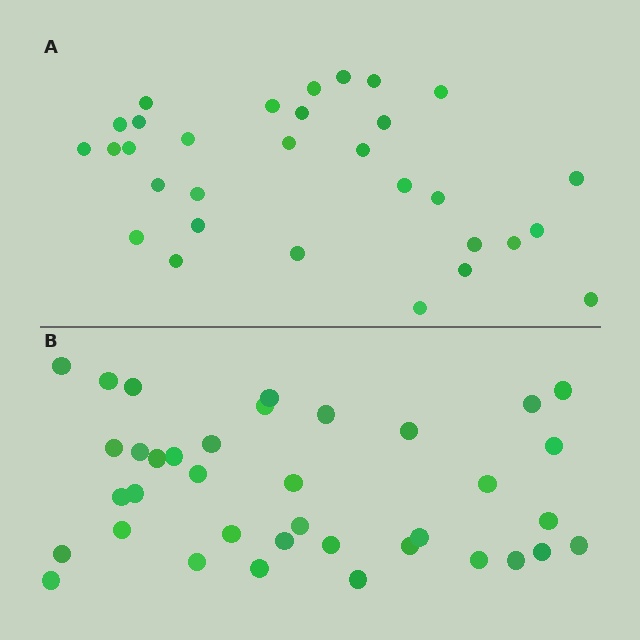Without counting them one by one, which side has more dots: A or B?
Region B (the bottom region) has more dots.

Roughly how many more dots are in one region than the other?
Region B has about 6 more dots than region A.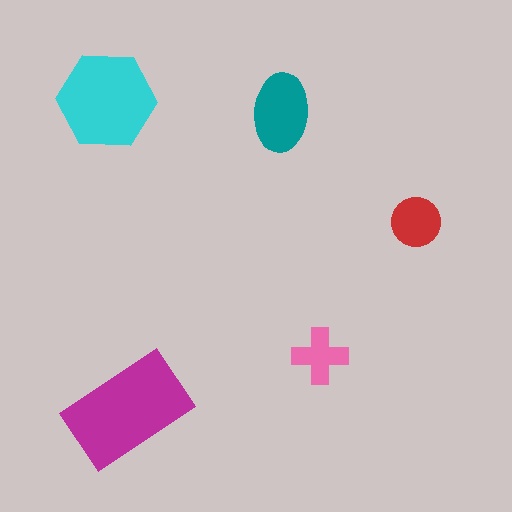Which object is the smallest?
The pink cross.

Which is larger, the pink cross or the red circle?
The red circle.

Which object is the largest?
The magenta rectangle.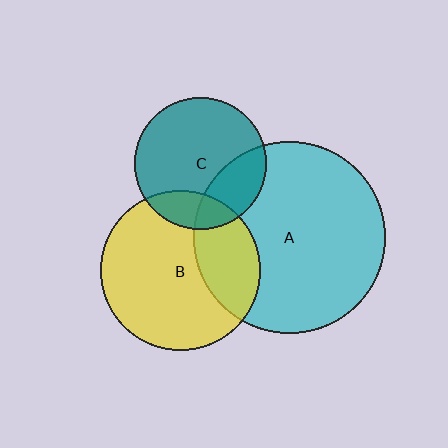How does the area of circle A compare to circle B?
Approximately 1.4 times.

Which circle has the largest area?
Circle A (cyan).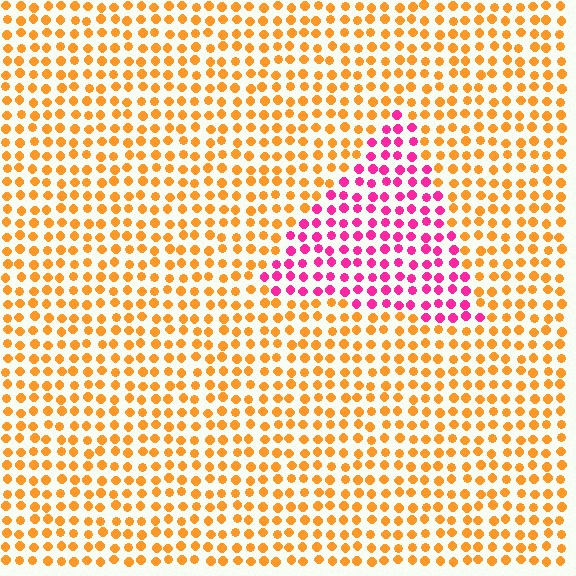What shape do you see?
I see a triangle.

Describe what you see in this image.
The image is filled with small orange elements in a uniform arrangement. A triangle-shaped region is visible where the elements are tinted to a slightly different hue, forming a subtle color boundary.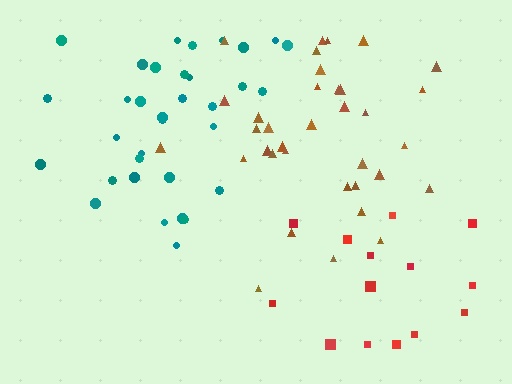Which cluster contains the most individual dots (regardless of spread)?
Brown (35).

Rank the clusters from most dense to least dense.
brown, teal, red.